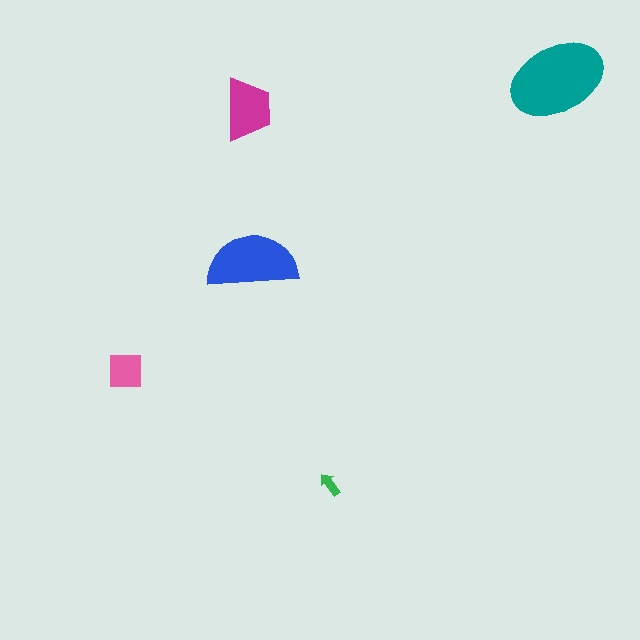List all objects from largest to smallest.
The teal ellipse, the blue semicircle, the magenta trapezoid, the pink square, the green arrow.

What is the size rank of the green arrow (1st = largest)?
5th.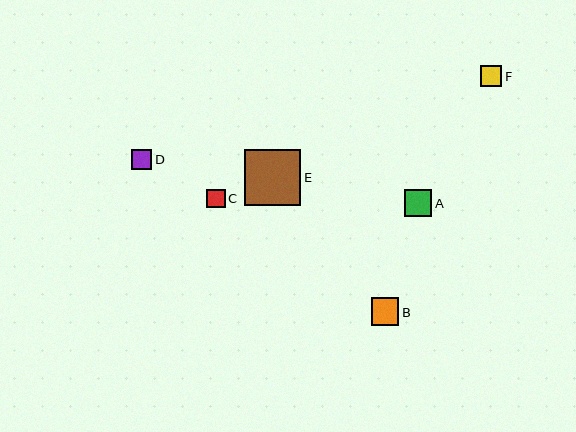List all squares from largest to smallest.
From largest to smallest: E, B, A, F, D, C.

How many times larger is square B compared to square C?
Square B is approximately 1.5 times the size of square C.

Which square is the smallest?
Square C is the smallest with a size of approximately 18 pixels.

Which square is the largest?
Square E is the largest with a size of approximately 57 pixels.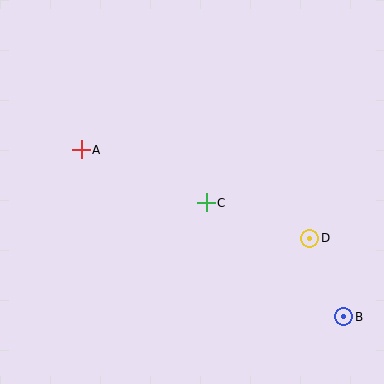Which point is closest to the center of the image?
Point C at (206, 203) is closest to the center.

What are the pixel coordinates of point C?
Point C is at (206, 203).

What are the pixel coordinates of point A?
Point A is at (81, 150).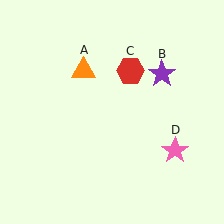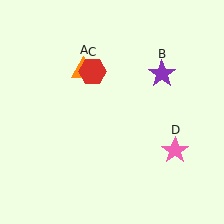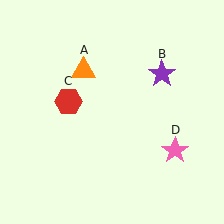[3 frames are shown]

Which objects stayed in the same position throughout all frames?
Orange triangle (object A) and purple star (object B) and pink star (object D) remained stationary.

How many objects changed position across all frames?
1 object changed position: red hexagon (object C).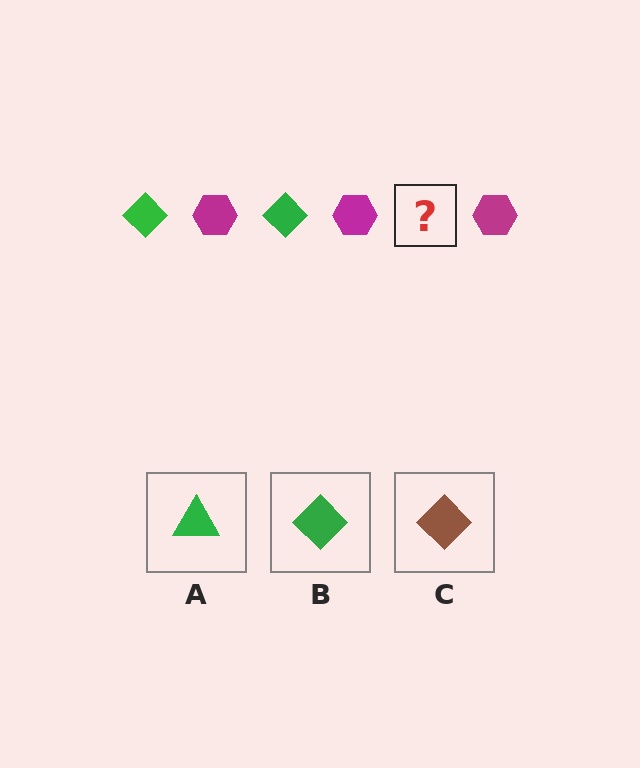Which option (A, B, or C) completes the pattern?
B.